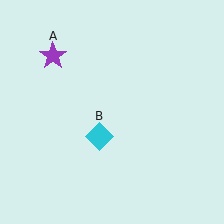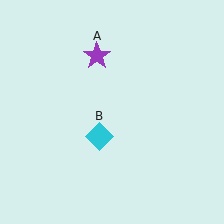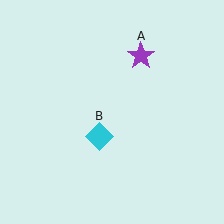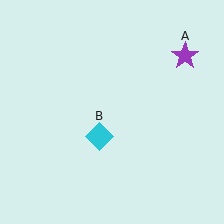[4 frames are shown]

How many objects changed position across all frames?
1 object changed position: purple star (object A).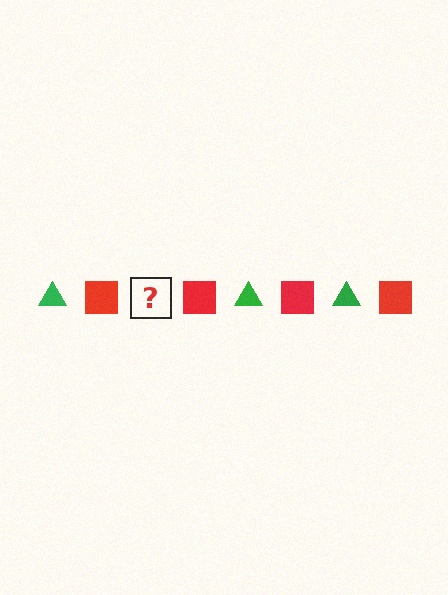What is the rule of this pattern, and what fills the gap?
The rule is that the pattern alternates between green triangle and red square. The gap should be filled with a green triangle.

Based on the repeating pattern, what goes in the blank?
The blank should be a green triangle.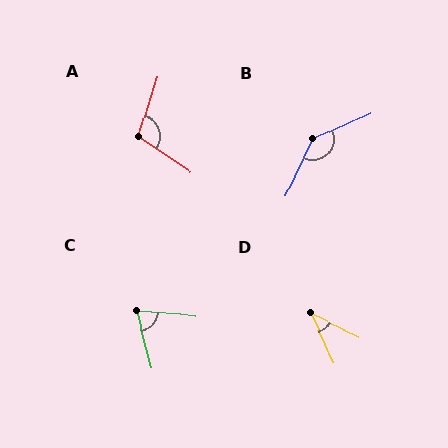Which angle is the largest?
B, at approximately 140 degrees.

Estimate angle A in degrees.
Approximately 106 degrees.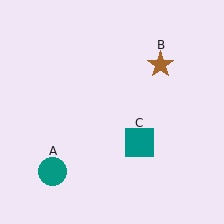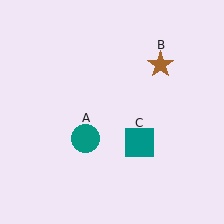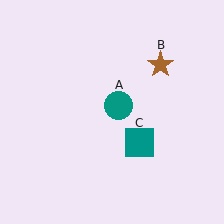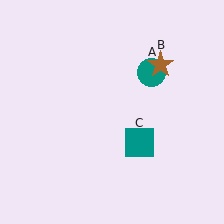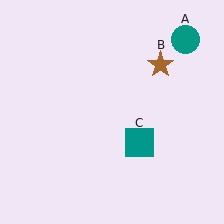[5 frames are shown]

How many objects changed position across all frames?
1 object changed position: teal circle (object A).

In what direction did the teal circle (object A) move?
The teal circle (object A) moved up and to the right.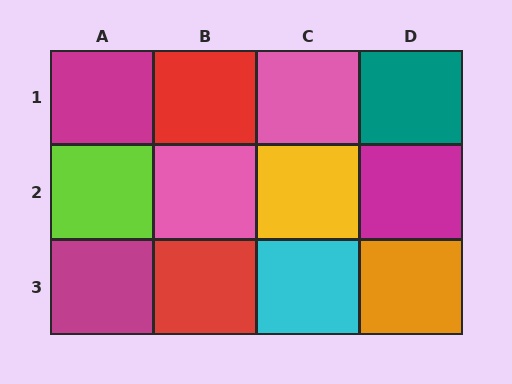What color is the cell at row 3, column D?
Orange.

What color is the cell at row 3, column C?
Cyan.